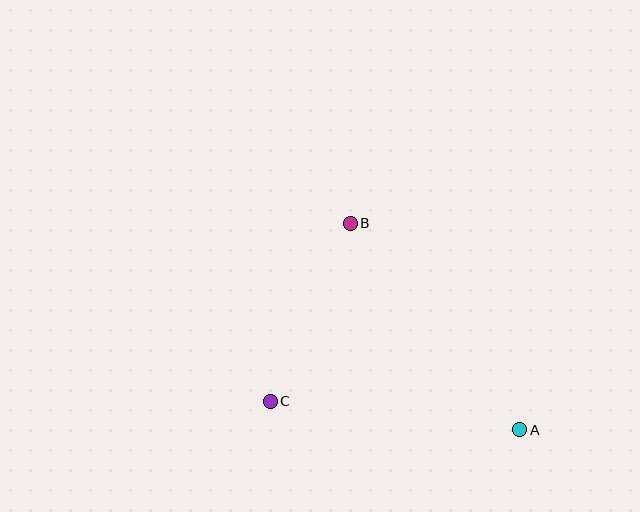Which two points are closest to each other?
Points B and C are closest to each other.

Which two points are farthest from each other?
Points A and B are farthest from each other.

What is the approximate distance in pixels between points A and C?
The distance between A and C is approximately 251 pixels.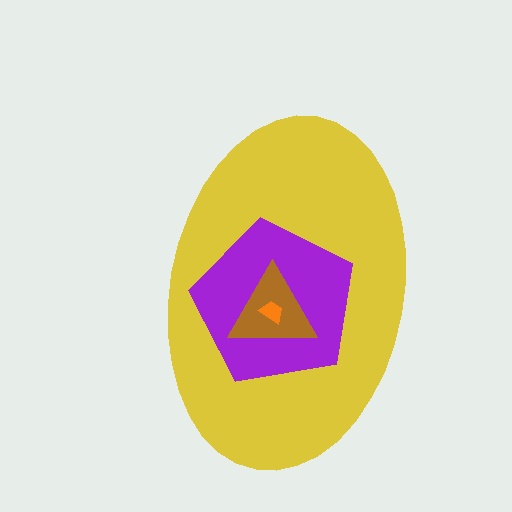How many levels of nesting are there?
4.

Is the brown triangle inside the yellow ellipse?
Yes.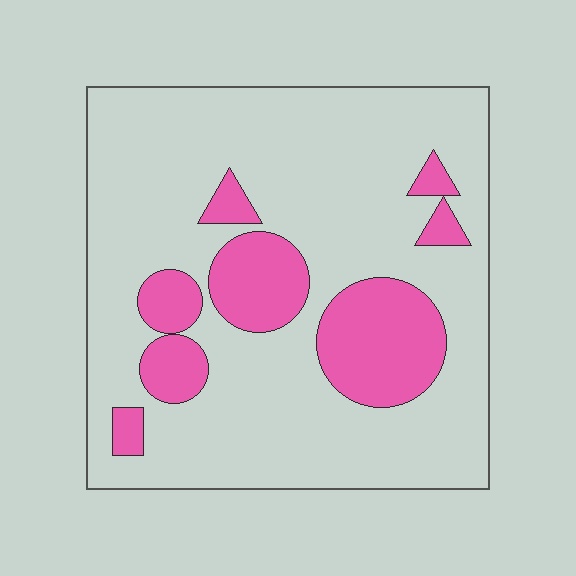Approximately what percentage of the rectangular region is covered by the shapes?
Approximately 20%.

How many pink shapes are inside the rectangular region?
8.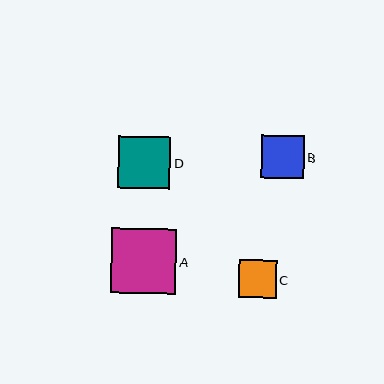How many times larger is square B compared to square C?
Square B is approximately 1.1 times the size of square C.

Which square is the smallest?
Square C is the smallest with a size of approximately 37 pixels.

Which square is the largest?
Square A is the largest with a size of approximately 65 pixels.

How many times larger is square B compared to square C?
Square B is approximately 1.1 times the size of square C.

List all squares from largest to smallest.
From largest to smallest: A, D, B, C.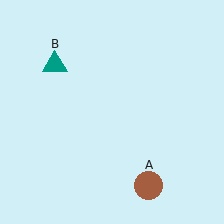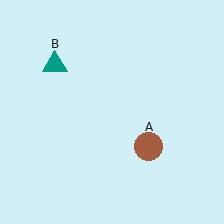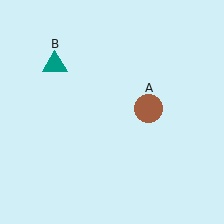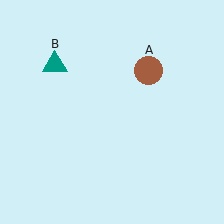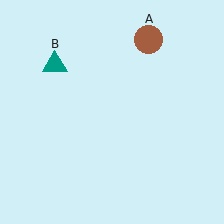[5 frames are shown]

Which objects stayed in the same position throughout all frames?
Teal triangle (object B) remained stationary.